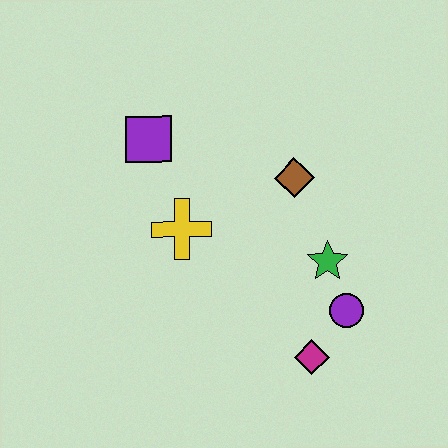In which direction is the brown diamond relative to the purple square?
The brown diamond is to the right of the purple square.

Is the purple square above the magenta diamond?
Yes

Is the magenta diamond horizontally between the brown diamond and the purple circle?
Yes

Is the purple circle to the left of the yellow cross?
No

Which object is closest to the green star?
The purple circle is closest to the green star.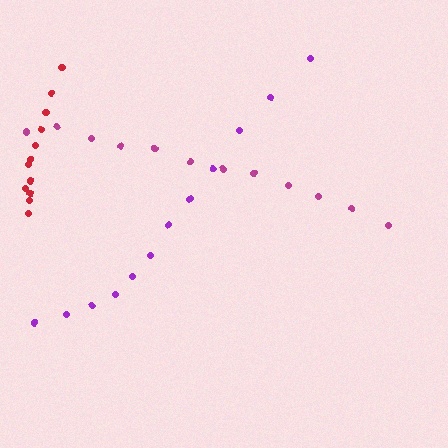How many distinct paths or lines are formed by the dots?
There are 3 distinct paths.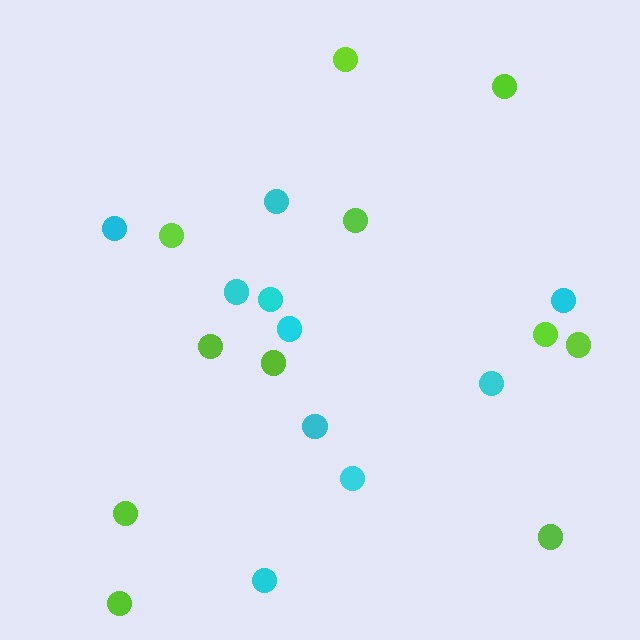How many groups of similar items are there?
There are 2 groups: one group of lime circles (11) and one group of cyan circles (10).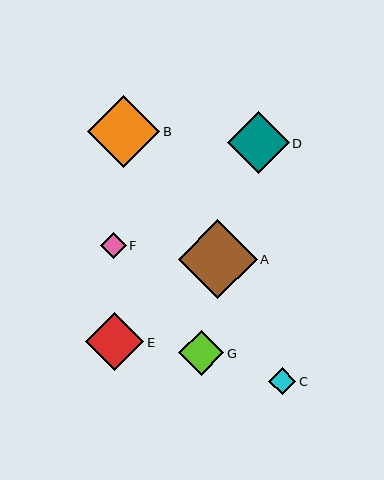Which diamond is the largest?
Diamond A is the largest with a size of approximately 79 pixels.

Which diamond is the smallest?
Diamond F is the smallest with a size of approximately 25 pixels.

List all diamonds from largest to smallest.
From largest to smallest: A, B, D, E, G, C, F.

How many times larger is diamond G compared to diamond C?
Diamond G is approximately 1.7 times the size of diamond C.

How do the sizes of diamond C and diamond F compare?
Diamond C and diamond F are approximately the same size.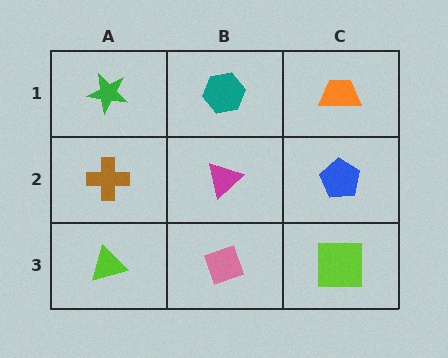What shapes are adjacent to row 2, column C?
An orange trapezoid (row 1, column C), a lime square (row 3, column C), a magenta triangle (row 2, column B).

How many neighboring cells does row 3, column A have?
2.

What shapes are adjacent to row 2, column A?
A green star (row 1, column A), a lime triangle (row 3, column A), a magenta triangle (row 2, column B).